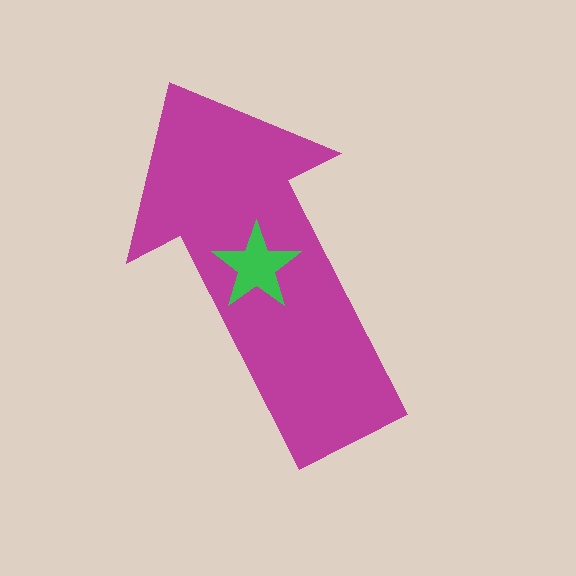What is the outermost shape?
The magenta arrow.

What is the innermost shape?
The green star.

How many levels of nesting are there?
2.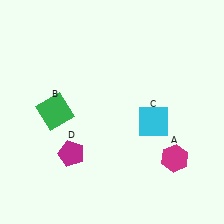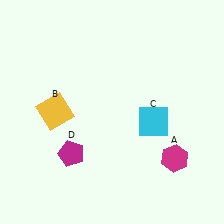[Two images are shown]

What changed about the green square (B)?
In Image 1, B is green. In Image 2, it changed to yellow.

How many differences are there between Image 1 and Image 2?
There is 1 difference between the two images.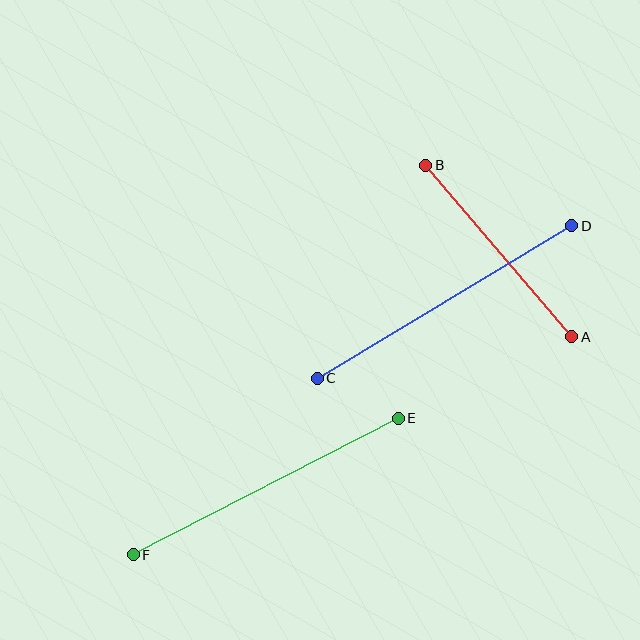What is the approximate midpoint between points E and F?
The midpoint is at approximately (266, 487) pixels.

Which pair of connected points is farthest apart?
Points E and F are farthest apart.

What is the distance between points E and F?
The distance is approximately 298 pixels.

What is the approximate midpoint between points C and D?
The midpoint is at approximately (445, 302) pixels.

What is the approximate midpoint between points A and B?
The midpoint is at approximately (499, 251) pixels.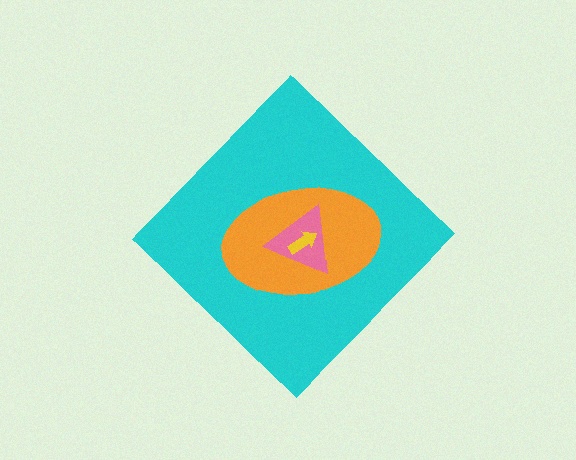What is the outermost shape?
The cyan diamond.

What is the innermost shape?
The yellow arrow.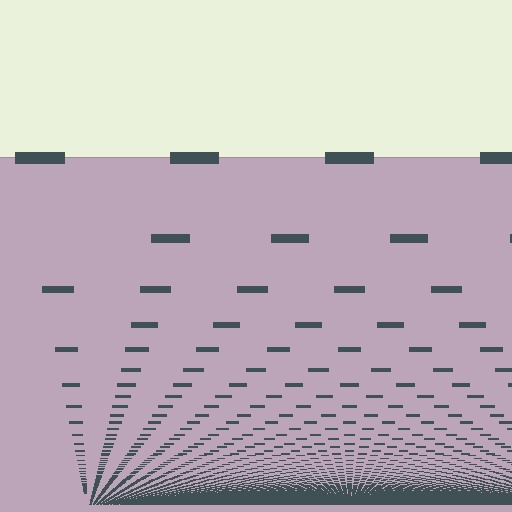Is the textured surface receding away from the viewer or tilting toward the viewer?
The surface appears to tilt toward the viewer. Texture elements get larger and sparser toward the top.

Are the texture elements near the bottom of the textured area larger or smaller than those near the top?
Smaller. The gradient is inverted — elements near the bottom are smaller and denser.